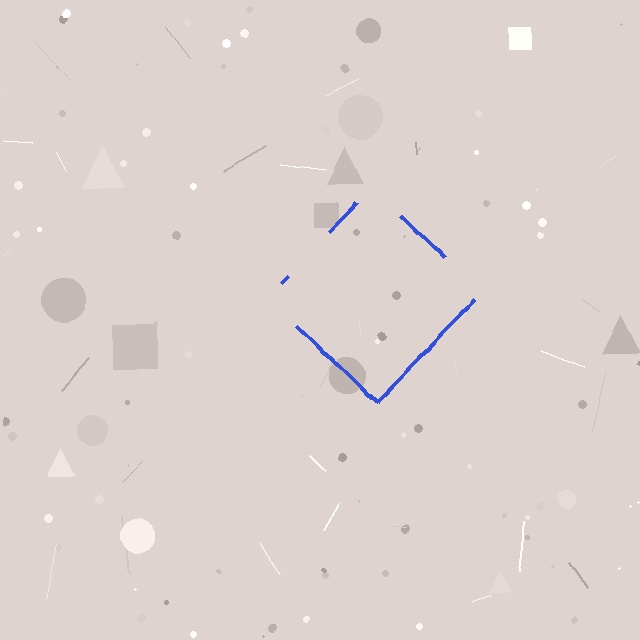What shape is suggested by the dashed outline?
The dashed outline suggests a diamond.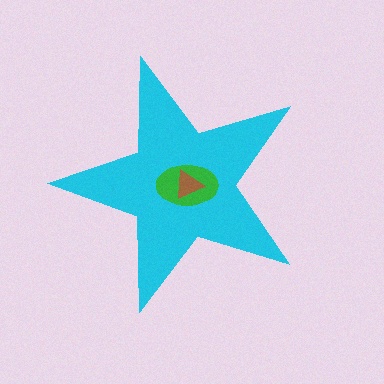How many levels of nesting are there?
3.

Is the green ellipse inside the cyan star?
Yes.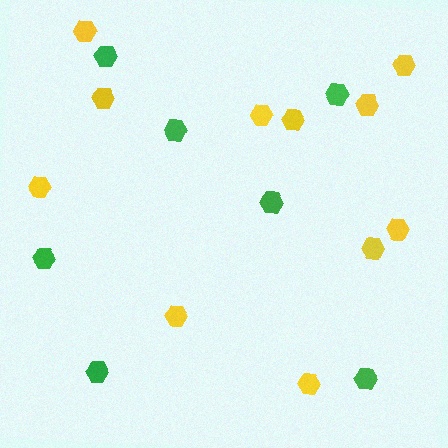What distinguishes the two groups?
There are 2 groups: one group of green hexagons (7) and one group of yellow hexagons (11).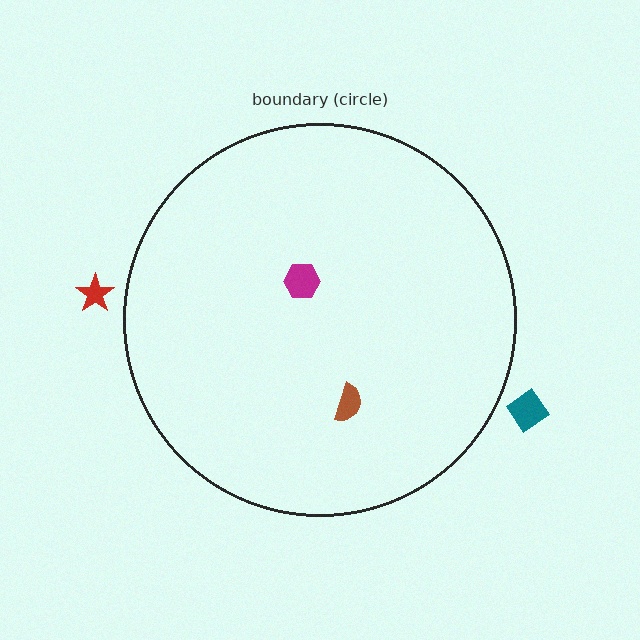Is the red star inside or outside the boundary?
Outside.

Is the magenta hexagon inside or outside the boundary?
Inside.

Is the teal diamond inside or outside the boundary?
Outside.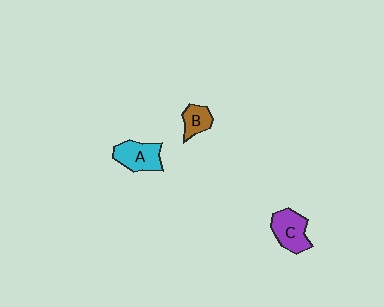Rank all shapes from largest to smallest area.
From largest to smallest: C (purple), A (cyan), B (brown).